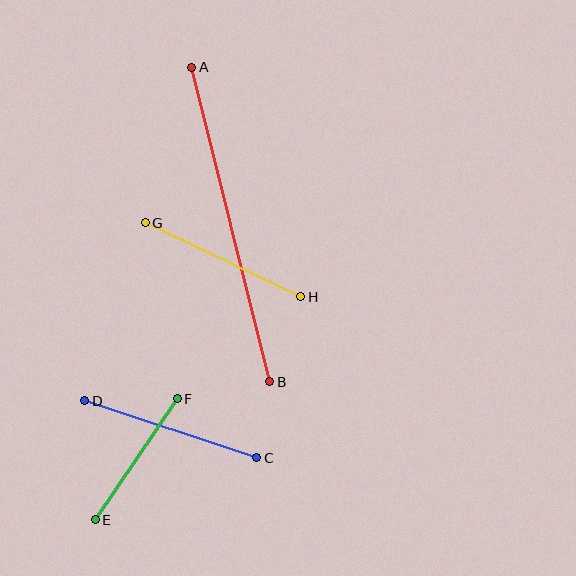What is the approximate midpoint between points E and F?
The midpoint is at approximately (136, 459) pixels.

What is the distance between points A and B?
The distance is approximately 324 pixels.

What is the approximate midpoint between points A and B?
The midpoint is at approximately (231, 225) pixels.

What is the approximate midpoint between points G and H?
The midpoint is at approximately (223, 260) pixels.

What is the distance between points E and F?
The distance is approximately 146 pixels.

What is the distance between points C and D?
The distance is approximately 182 pixels.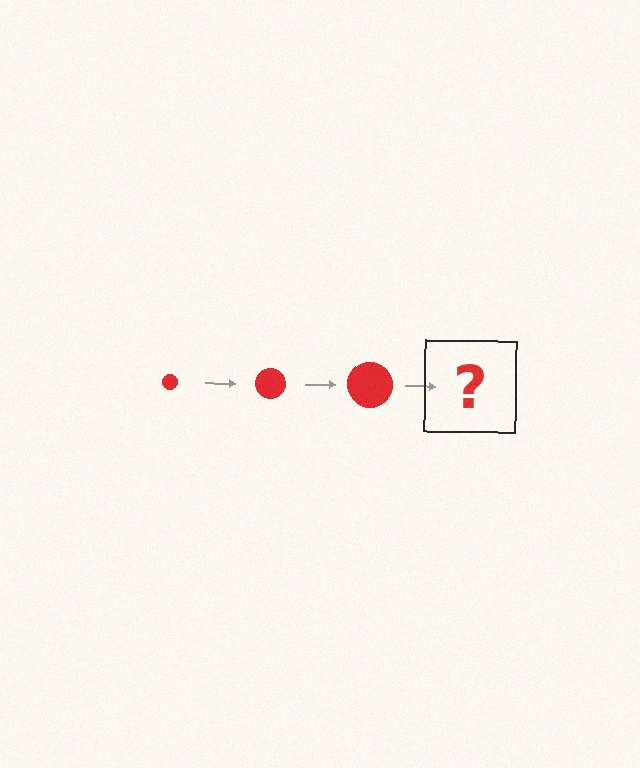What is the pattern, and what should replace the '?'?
The pattern is that the circle gets progressively larger each step. The '?' should be a red circle, larger than the previous one.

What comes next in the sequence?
The next element should be a red circle, larger than the previous one.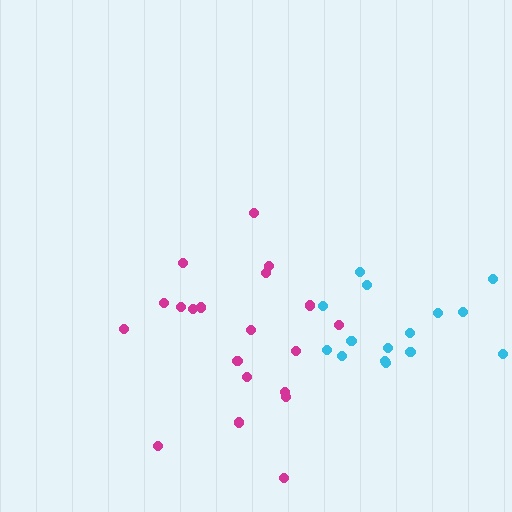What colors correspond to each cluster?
The clusters are colored: cyan, magenta.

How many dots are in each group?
Group 1: 15 dots, Group 2: 20 dots (35 total).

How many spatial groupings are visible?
There are 2 spatial groupings.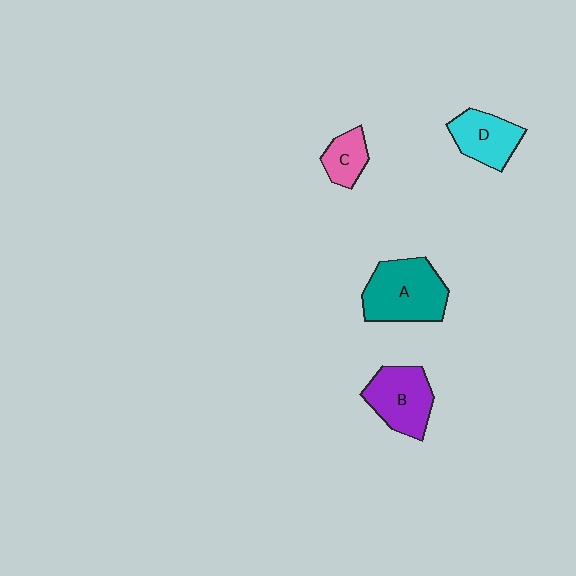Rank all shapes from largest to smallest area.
From largest to smallest: A (teal), B (purple), D (cyan), C (pink).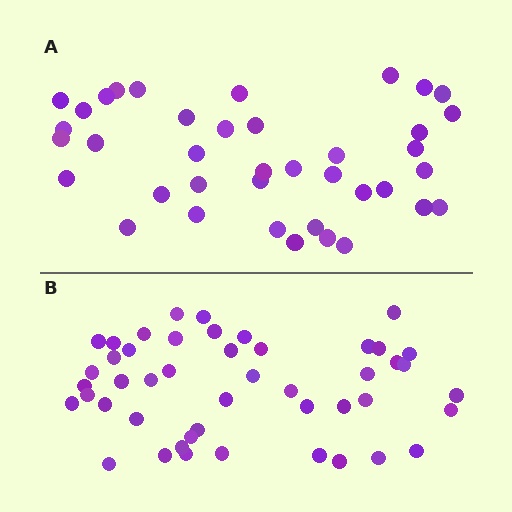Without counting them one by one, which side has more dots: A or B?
Region B (the bottom region) has more dots.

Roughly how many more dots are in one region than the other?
Region B has roughly 8 or so more dots than region A.